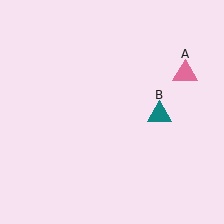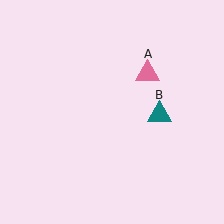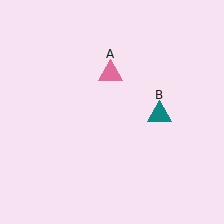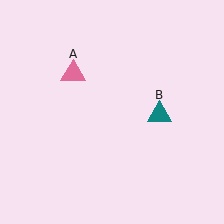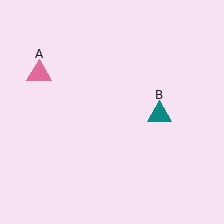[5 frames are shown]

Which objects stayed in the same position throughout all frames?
Teal triangle (object B) remained stationary.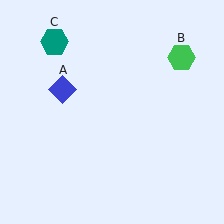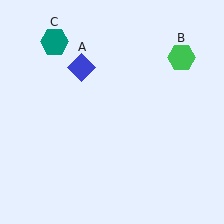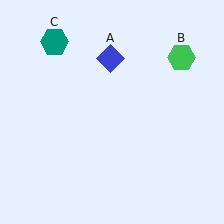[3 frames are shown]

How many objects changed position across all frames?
1 object changed position: blue diamond (object A).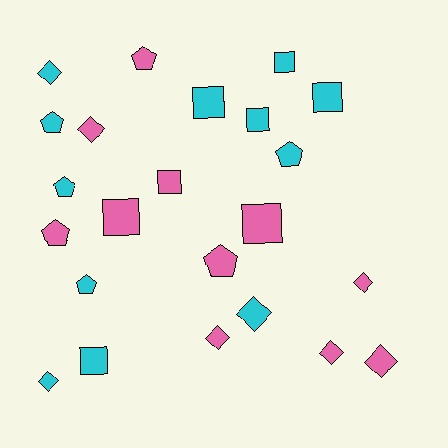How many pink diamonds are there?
There are 5 pink diamonds.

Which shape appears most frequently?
Square, with 8 objects.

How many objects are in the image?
There are 23 objects.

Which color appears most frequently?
Cyan, with 12 objects.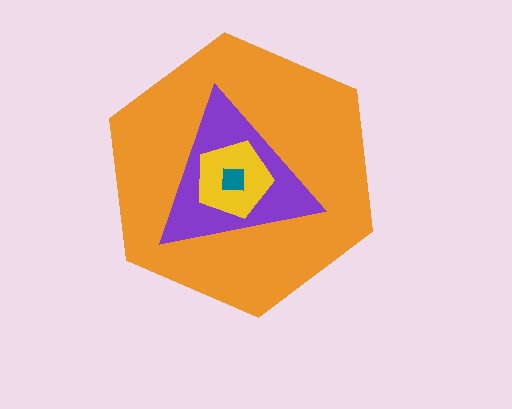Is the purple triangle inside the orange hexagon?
Yes.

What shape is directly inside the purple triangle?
The yellow pentagon.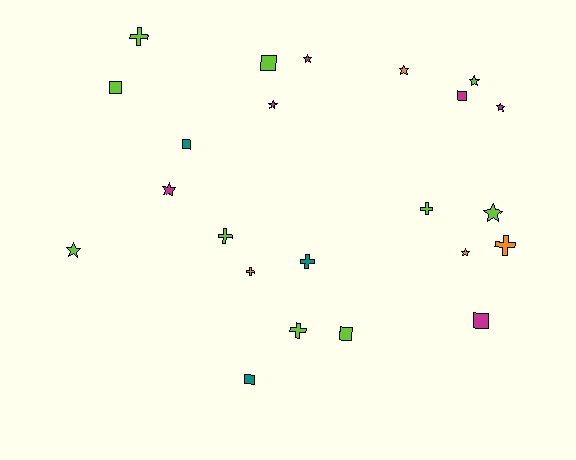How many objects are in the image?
There are 23 objects.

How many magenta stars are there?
There are 4 magenta stars.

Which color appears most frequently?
Lime, with 10 objects.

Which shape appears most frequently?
Star, with 9 objects.